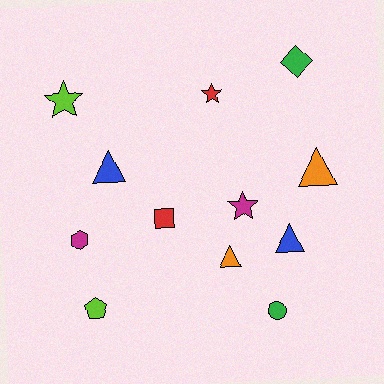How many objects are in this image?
There are 12 objects.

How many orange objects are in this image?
There are 2 orange objects.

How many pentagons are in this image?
There is 1 pentagon.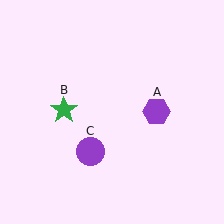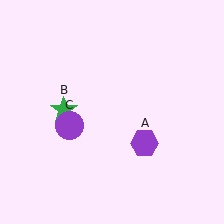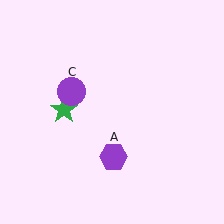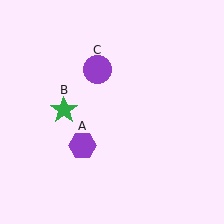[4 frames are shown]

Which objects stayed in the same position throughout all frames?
Green star (object B) remained stationary.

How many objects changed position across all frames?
2 objects changed position: purple hexagon (object A), purple circle (object C).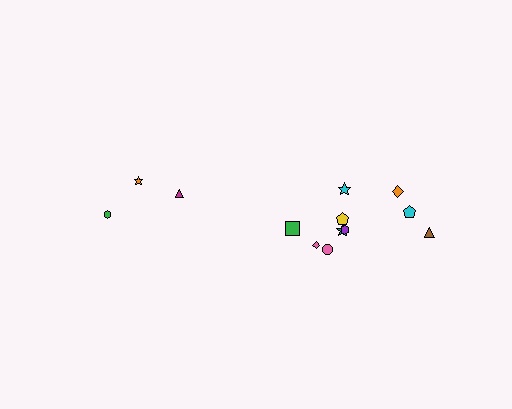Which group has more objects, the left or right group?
The right group.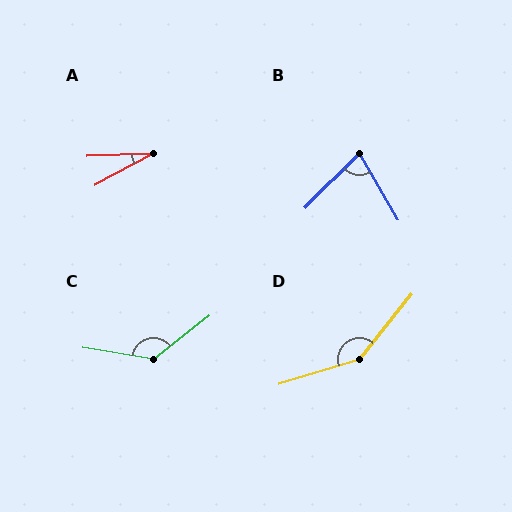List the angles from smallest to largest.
A (25°), B (75°), C (133°), D (146°).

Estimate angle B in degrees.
Approximately 75 degrees.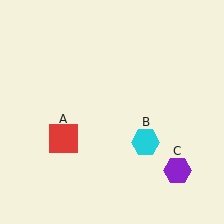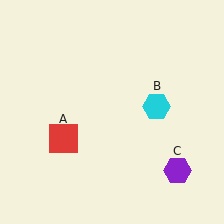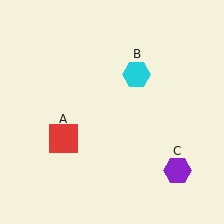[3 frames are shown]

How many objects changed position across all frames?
1 object changed position: cyan hexagon (object B).